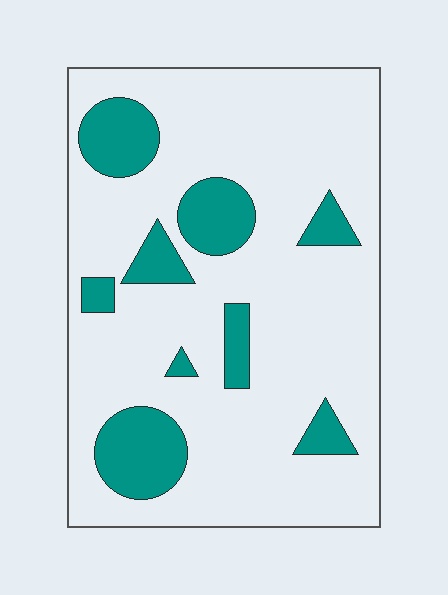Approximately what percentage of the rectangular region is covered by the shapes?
Approximately 20%.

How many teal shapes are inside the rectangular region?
9.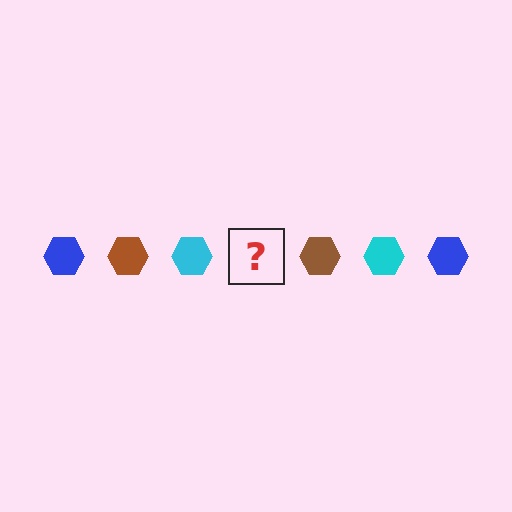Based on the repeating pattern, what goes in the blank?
The blank should be a blue hexagon.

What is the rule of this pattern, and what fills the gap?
The rule is that the pattern cycles through blue, brown, cyan hexagons. The gap should be filled with a blue hexagon.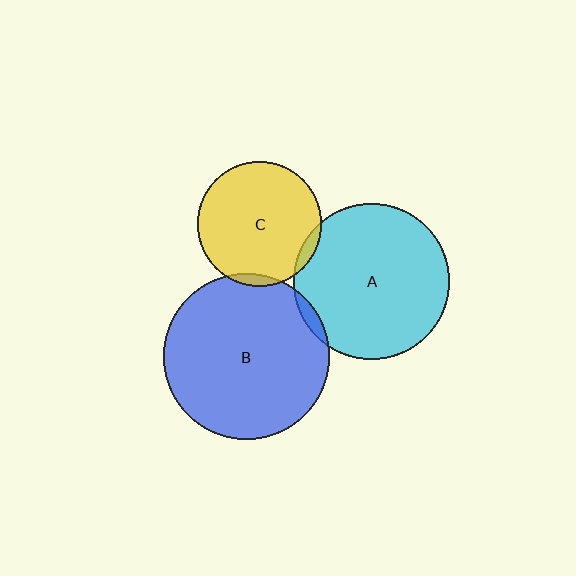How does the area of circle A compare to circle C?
Approximately 1.6 times.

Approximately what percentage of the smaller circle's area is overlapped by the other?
Approximately 5%.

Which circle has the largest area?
Circle B (blue).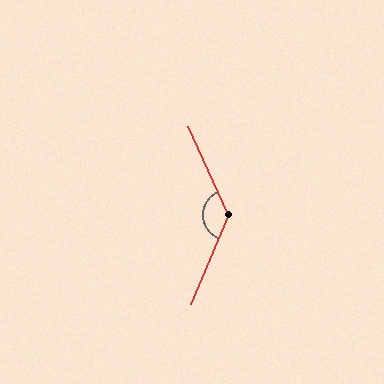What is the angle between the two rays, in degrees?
Approximately 133 degrees.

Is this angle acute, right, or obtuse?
It is obtuse.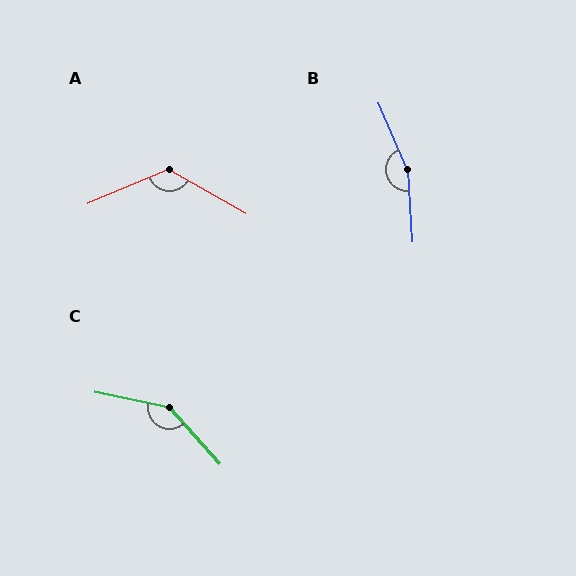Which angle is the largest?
B, at approximately 161 degrees.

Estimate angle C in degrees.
Approximately 144 degrees.